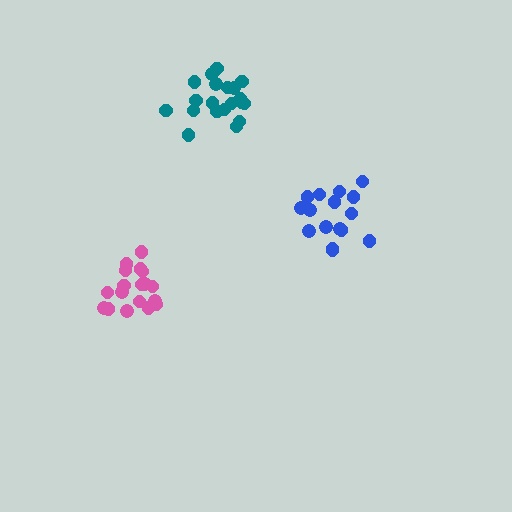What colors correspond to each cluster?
The clusters are colored: blue, teal, pink.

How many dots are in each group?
Group 1: 16 dots, Group 2: 20 dots, Group 3: 19 dots (55 total).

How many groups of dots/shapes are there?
There are 3 groups.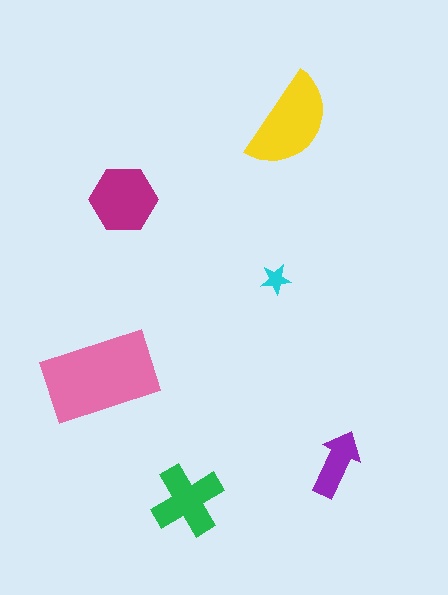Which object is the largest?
The pink rectangle.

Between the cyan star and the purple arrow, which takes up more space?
The purple arrow.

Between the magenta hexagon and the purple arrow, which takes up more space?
The magenta hexagon.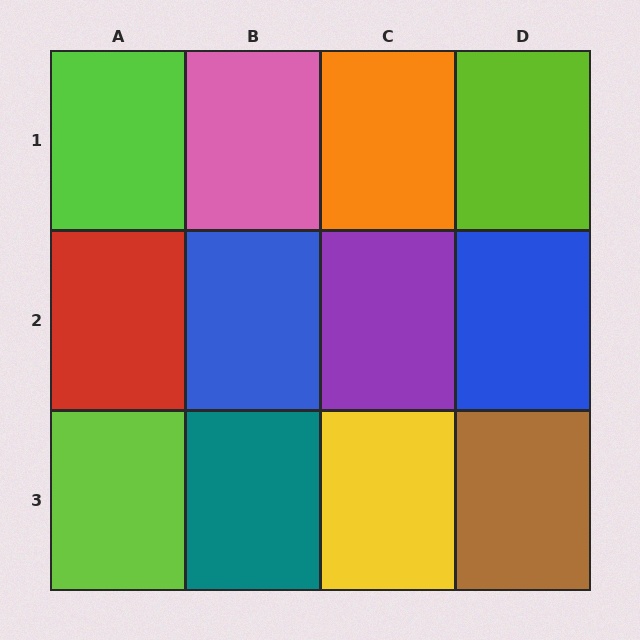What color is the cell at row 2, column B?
Blue.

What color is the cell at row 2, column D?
Blue.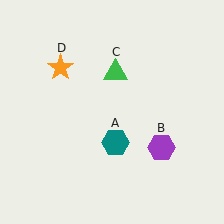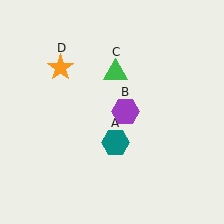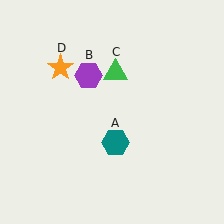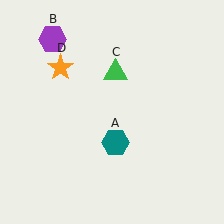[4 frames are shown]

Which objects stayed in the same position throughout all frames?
Teal hexagon (object A) and green triangle (object C) and orange star (object D) remained stationary.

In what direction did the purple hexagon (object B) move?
The purple hexagon (object B) moved up and to the left.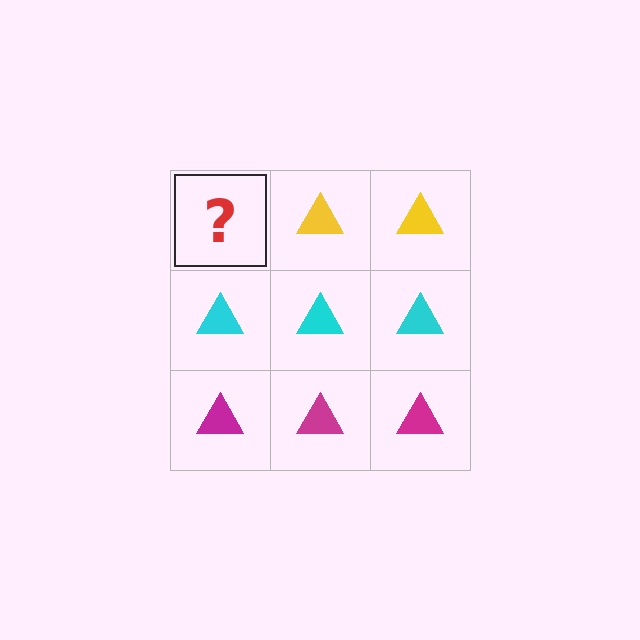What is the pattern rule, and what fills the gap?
The rule is that each row has a consistent color. The gap should be filled with a yellow triangle.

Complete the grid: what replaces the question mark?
The question mark should be replaced with a yellow triangle.